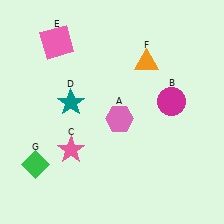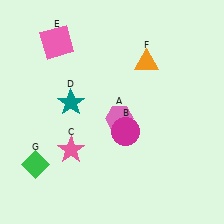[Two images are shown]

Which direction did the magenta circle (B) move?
The magenta circle (B) moved left.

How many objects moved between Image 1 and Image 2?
1 object moved between the two images.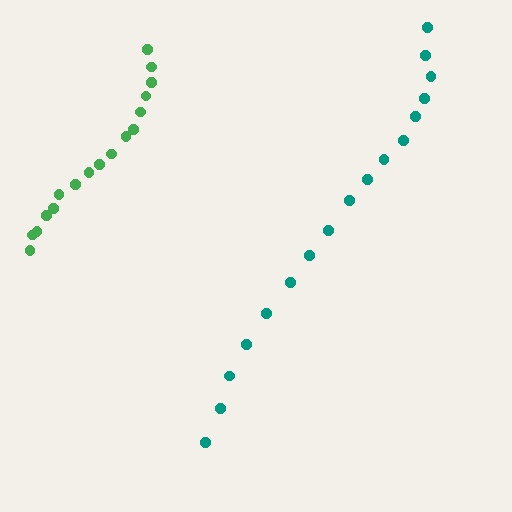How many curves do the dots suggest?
There are 2 distinct paths.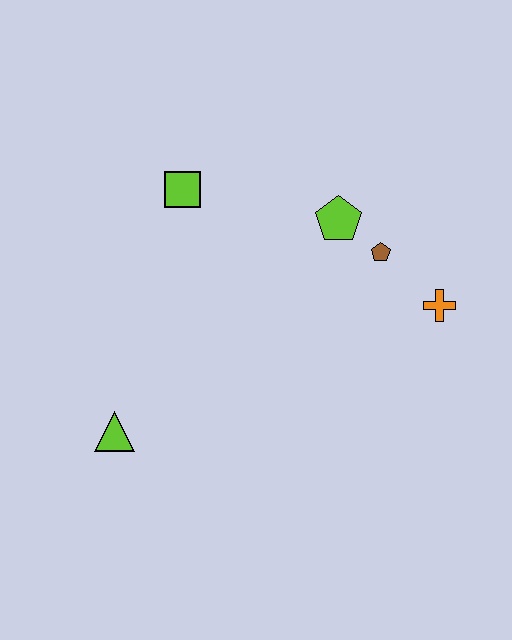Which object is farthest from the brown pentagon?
The lime triangle is farthest from the brown pentagon.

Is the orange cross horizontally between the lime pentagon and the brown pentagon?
No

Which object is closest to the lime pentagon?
The brown pentagon is closest to the lime pentagon.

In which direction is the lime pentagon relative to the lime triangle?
The lime pentagon is to the right of the lime triangle.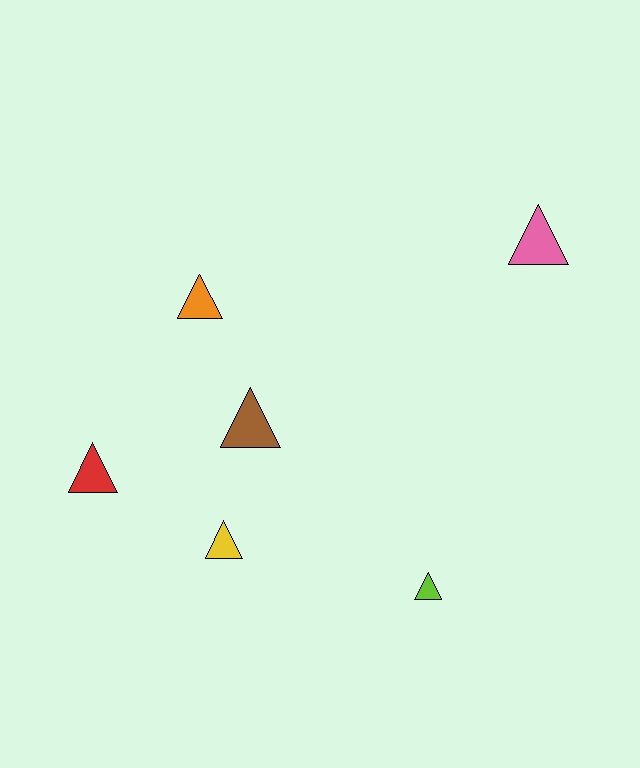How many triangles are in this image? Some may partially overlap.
There are 6 triangles.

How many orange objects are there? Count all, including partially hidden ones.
There is 1 orange object.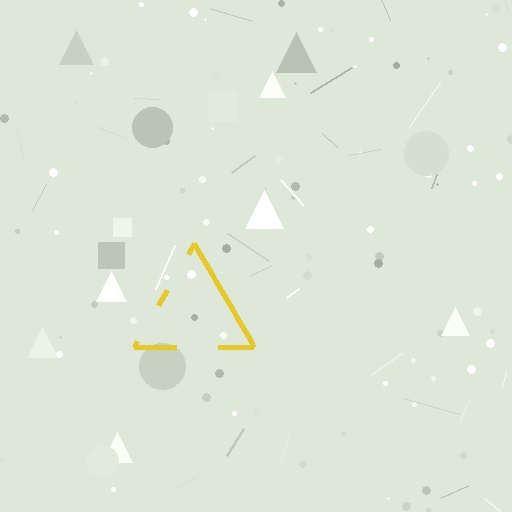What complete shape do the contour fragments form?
The contour fragments form a triangle.